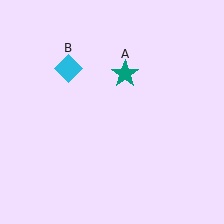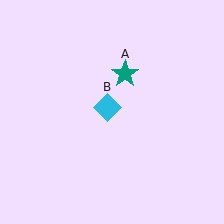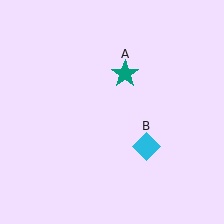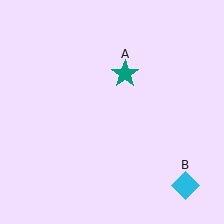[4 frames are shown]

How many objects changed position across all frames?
1 object changed position: cyan diamond (object B).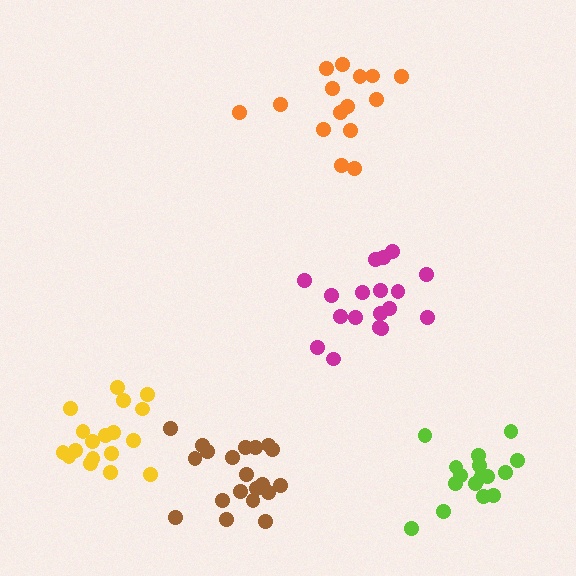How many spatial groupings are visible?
There are 5 spatial groupings.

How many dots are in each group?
Group 1: 18 dots, Group 2: 15 dots, Group 3: 18 dots, Group 4: 16 dots, Group 5: 20 dots (87 total).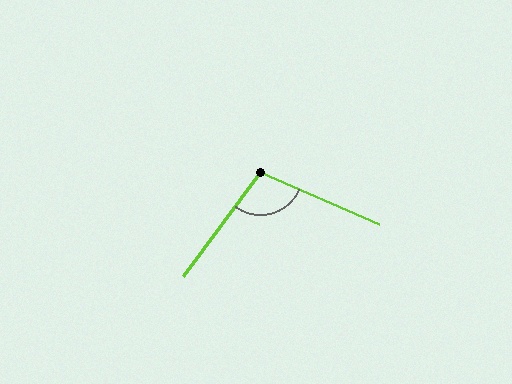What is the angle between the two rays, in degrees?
Approximately 102 degrees.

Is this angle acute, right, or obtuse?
It is obtuse.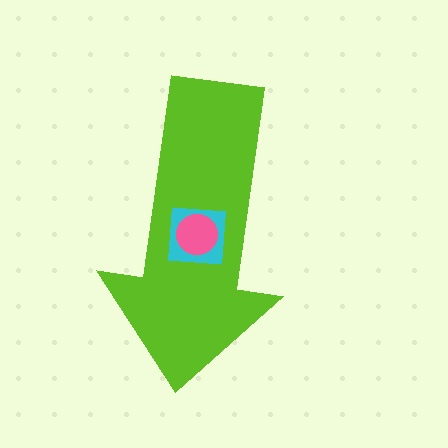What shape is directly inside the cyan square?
The pink circle.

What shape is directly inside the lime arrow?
The cyan square.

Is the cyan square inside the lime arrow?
Yes.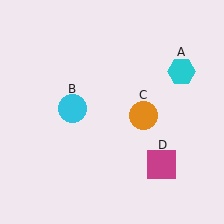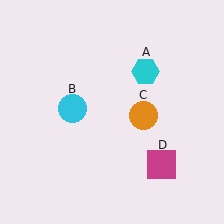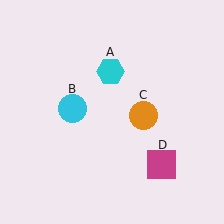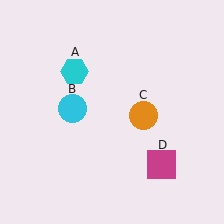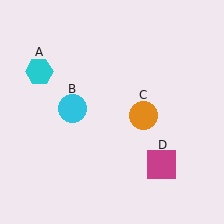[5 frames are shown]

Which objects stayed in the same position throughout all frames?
Cyan circle (object B) and orange circle (object C) and magenta square (object D) remained stationary.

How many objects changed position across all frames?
1 object changed position: cyan hexagon (object A).